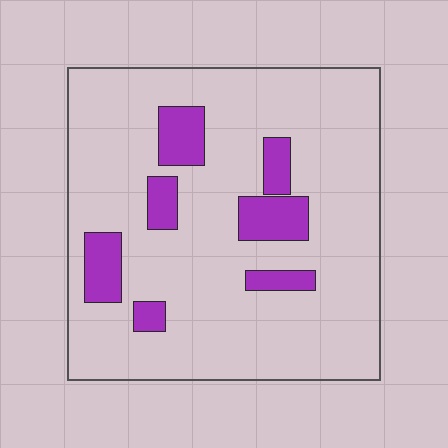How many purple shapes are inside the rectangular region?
7.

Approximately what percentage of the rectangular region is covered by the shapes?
Approximately 15%.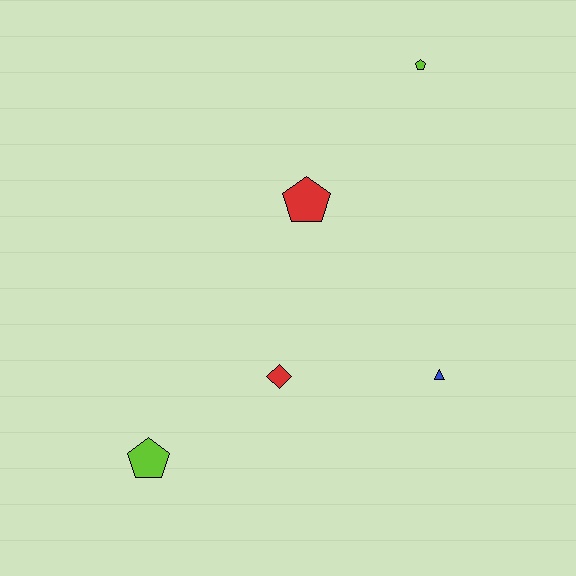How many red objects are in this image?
There are 2 red objects.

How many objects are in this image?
There are 5 objects.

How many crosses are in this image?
There are no crosses.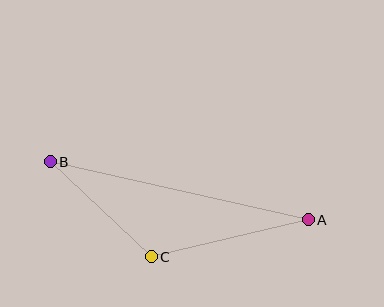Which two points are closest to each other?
Points B and C are closest to each other.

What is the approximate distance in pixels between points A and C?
The distance between A and C is approximately 161 pixels.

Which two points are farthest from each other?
Points A and B are farthest from each other.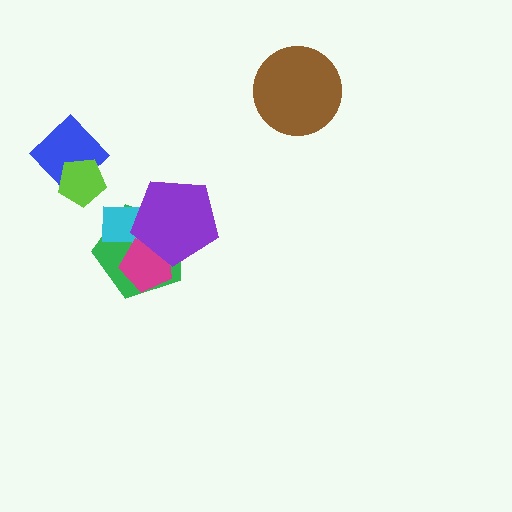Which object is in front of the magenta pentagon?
The purple pentagon is in front of the magenta pentagon.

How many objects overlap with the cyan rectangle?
3 objects overlap with the cyan rectangle.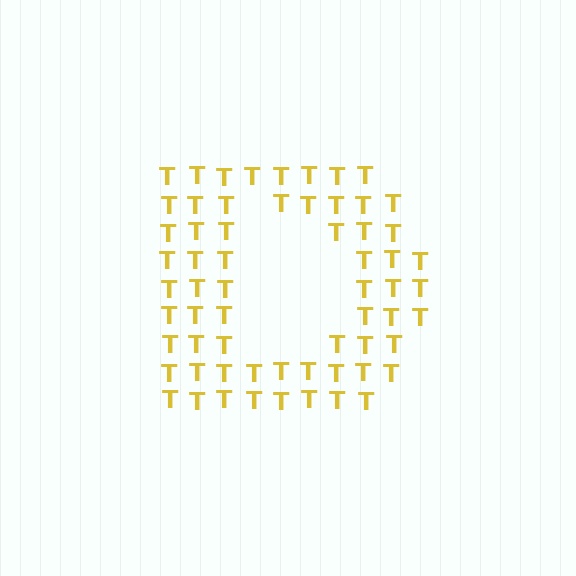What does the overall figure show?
The overall figure shows the letter D.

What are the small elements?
The small elements are letter T's.